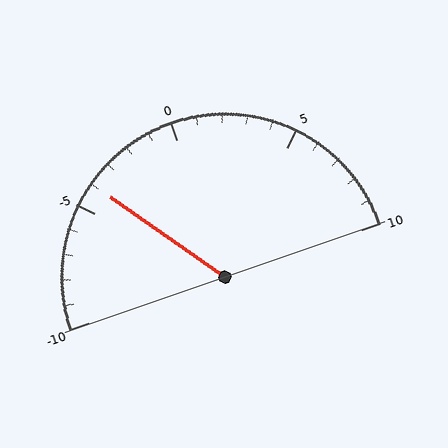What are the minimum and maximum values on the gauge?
The gauge ranges from -10 to 10.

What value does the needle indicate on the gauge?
The needle indicates approximately -4.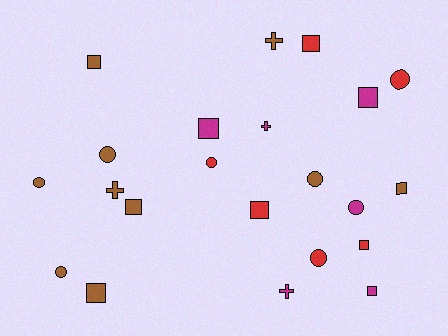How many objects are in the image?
There are 22 objects.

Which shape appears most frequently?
Square, with 10 objects.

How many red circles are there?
There are 3 red circles.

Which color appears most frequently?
Brown, with 10 objects.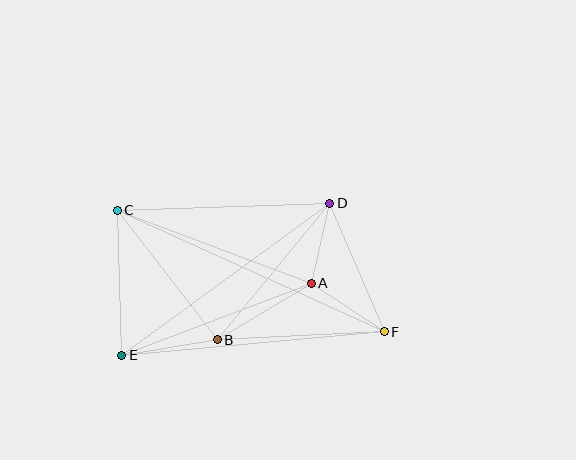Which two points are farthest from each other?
Points C and F are farthest from each other.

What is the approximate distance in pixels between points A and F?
The distance between A and F is approximately 88 pixels.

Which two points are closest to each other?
Points A and D are closest to each other.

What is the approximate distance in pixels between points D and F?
The distance between D and F is approximately 140 pixels.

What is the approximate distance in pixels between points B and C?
The distance between B and C is approximately 164 pixels.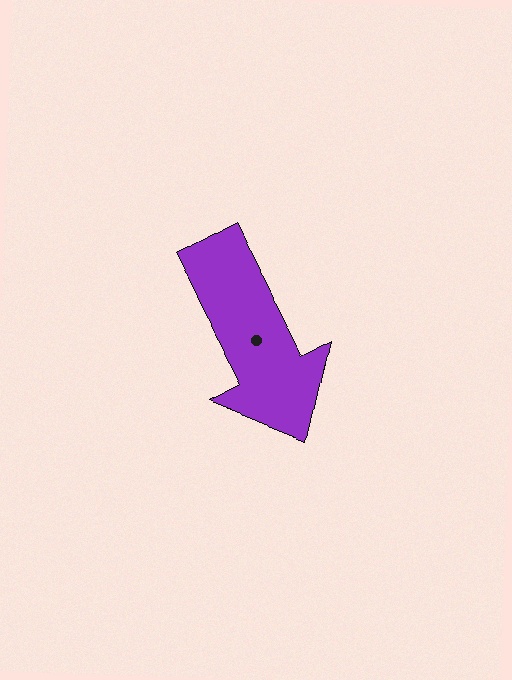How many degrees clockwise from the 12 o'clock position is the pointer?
Approximately 152 degrees.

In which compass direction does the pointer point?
Southeast.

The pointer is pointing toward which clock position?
Roughly 5 o'clock.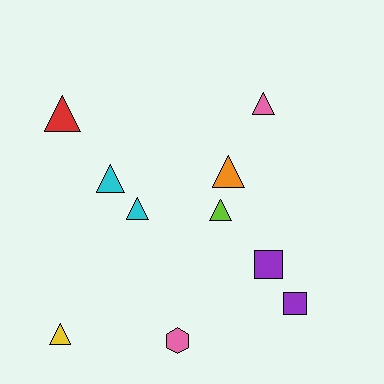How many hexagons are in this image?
There is 1 hexagon.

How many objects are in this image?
There are 10 objects.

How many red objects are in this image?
There is 1 red object.